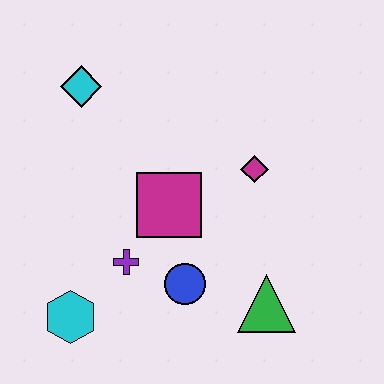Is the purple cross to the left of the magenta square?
Yes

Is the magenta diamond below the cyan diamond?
Yes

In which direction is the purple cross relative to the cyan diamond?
The purple cross is below the cyan diamond.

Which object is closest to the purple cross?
The blue circle is closest to the purple cross.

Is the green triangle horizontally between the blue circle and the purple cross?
No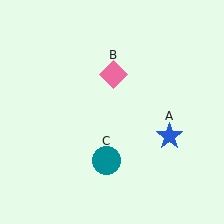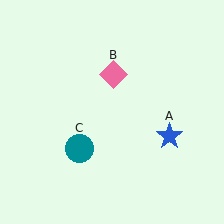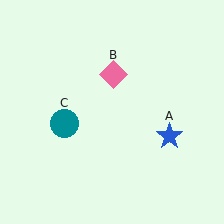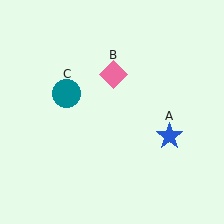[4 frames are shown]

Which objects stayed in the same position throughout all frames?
Blue star (object A) and pink diamond (object B) remained stationary.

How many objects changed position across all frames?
1 object changed position: teal circle (object C).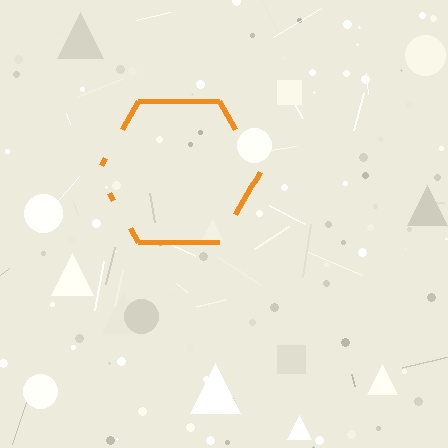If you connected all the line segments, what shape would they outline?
They would outline a hexagon.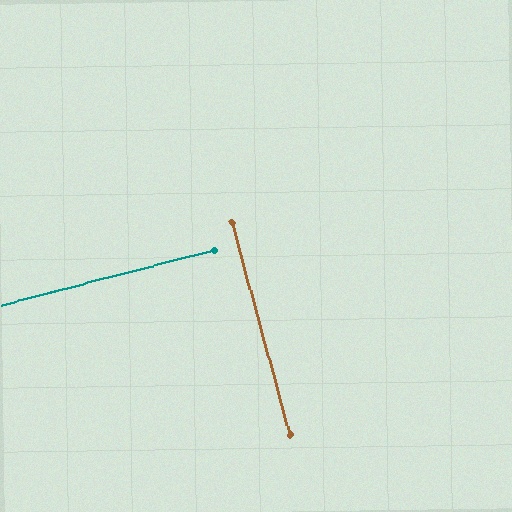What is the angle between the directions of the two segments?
Approximately 89 degrees.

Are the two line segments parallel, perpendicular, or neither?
Perpendicular — they meet at approximately 89°.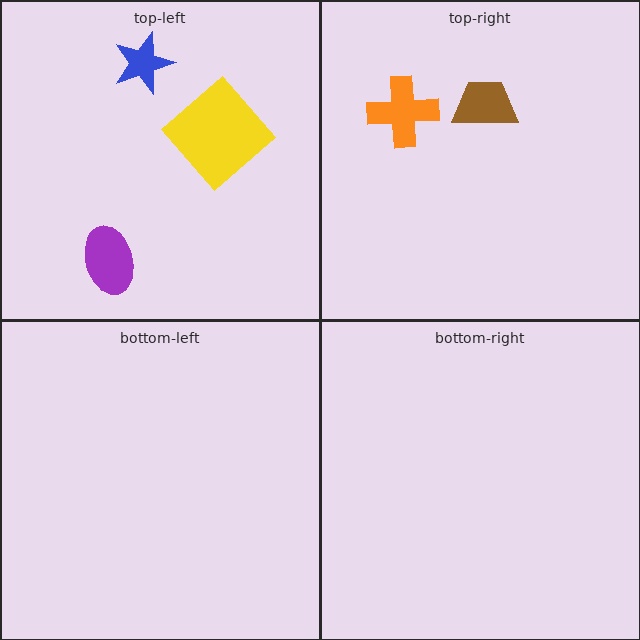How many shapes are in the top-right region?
2.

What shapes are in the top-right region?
The brown trapezoid, the orange cross.